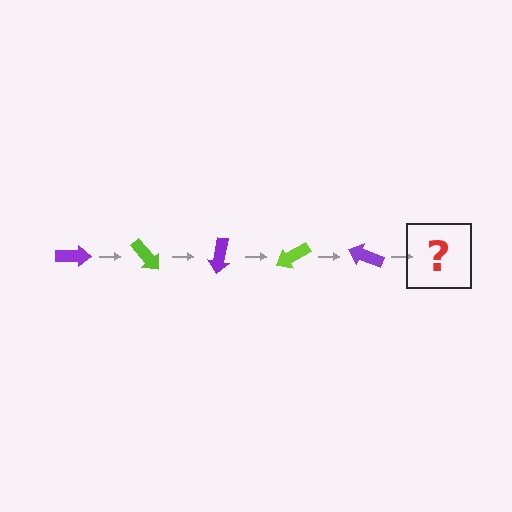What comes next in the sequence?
The next element should be a lime arrow, rotated 250 degrees from the start.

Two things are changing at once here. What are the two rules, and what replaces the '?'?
The two rules are that it rotates 50 degrees each step and the color cycles through purple and lime. The '?' should be a lime arrow, rotated 250 degrees from the start.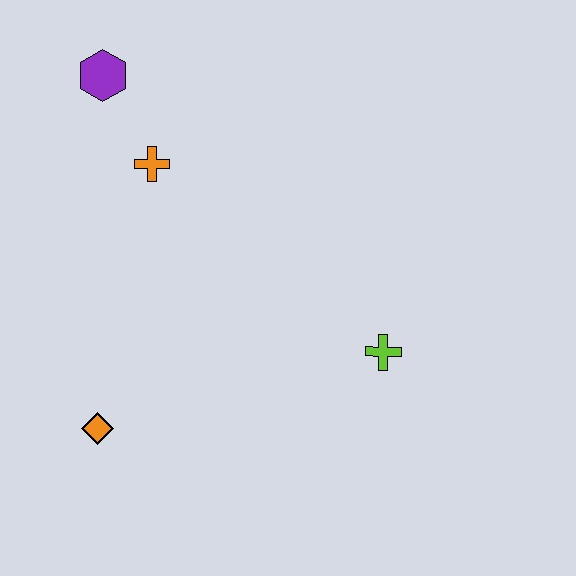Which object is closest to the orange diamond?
The orange cross is closest to the orange diamond.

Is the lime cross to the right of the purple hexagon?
Yes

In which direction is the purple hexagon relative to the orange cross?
The purple hexagon is above the orange cross.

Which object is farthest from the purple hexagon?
The lime cross is farthest from the purple hexagon.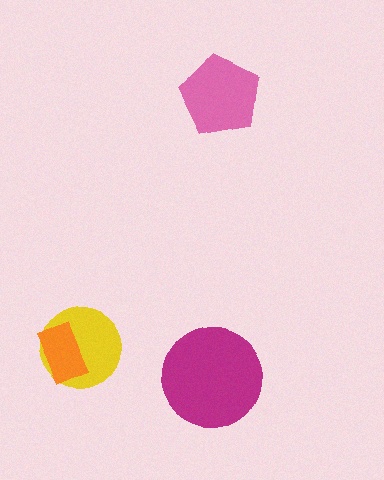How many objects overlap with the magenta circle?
0 objects overlap with the magenta circle.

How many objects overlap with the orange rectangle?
1 object overlaps with the orange rectangle.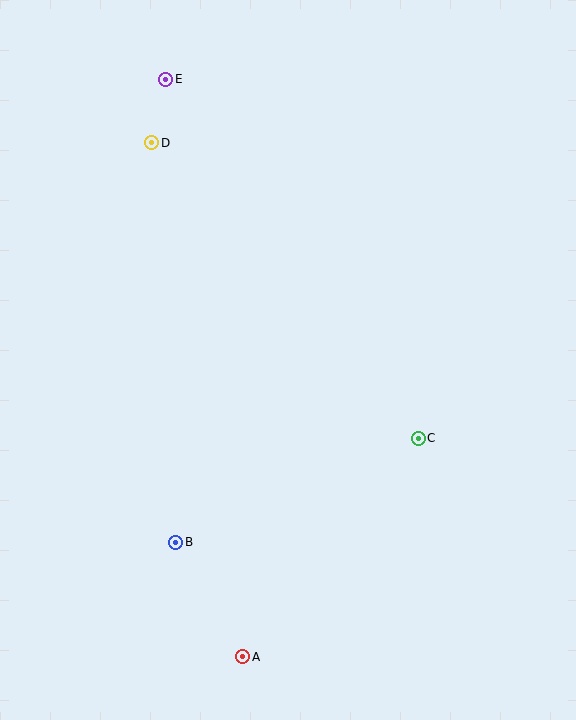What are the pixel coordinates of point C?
Point C is at (418, 438).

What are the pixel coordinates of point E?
Point E is at (166, 79).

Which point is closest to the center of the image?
Point C at (418, 438) is closest to the center.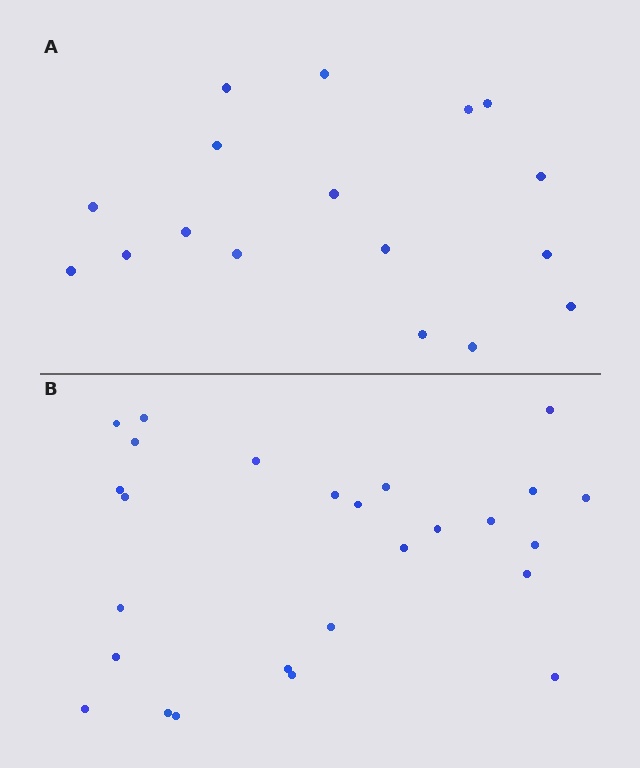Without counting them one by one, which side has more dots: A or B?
Region B (the bottom region) has more dots.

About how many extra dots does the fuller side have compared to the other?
Region B has roughly 8 or so more dots than region A.